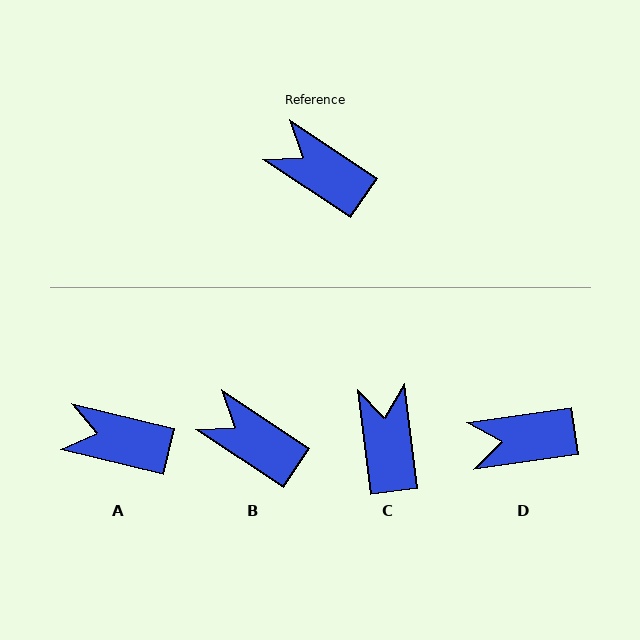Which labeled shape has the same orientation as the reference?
B.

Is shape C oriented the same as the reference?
No, it is off by about 49 degrees.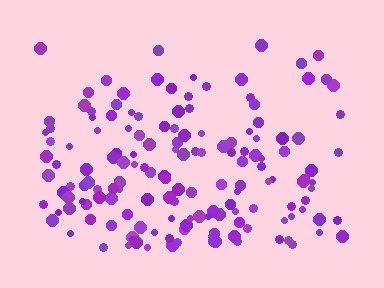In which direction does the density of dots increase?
From top to bottom, with the bottom side densest.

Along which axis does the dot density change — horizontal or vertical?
Vertical.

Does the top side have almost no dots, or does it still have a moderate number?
Still a moderate number, just noticeably fewer than the bottom.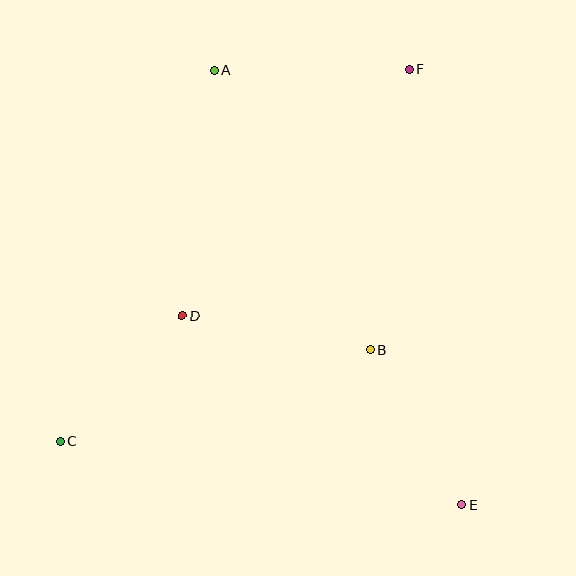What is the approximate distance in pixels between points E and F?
The distance between E and F is approximately 439 pixels.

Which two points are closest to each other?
Points C and D are closest to each other.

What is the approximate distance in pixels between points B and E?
The distance between B and E is approximately 180 pixels.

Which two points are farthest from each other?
Points C and F are farthest from each other.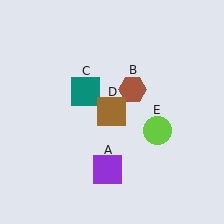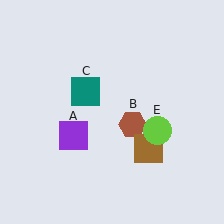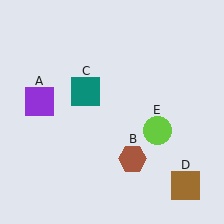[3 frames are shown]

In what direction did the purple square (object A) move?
The purple square (object A) moved up and to the left.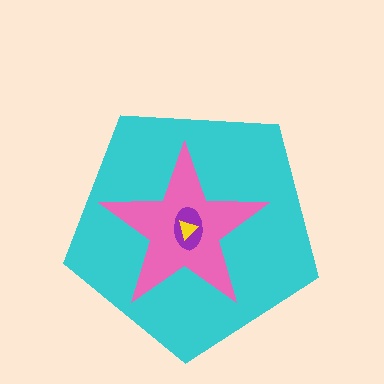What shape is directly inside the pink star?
The purple ellipse.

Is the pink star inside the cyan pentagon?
Yes.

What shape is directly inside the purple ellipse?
The yellow triangle.